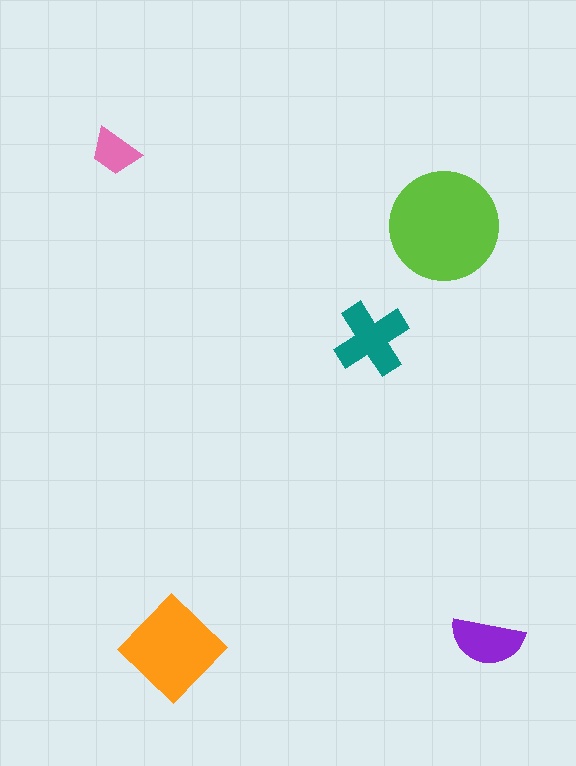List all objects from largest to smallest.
The lime circle, the orange diamond, the teal cross, the purple semicircle, the pink trapezoid.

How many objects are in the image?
There are 5 objects in the image.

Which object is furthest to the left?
The pink trapezoid is leftmost.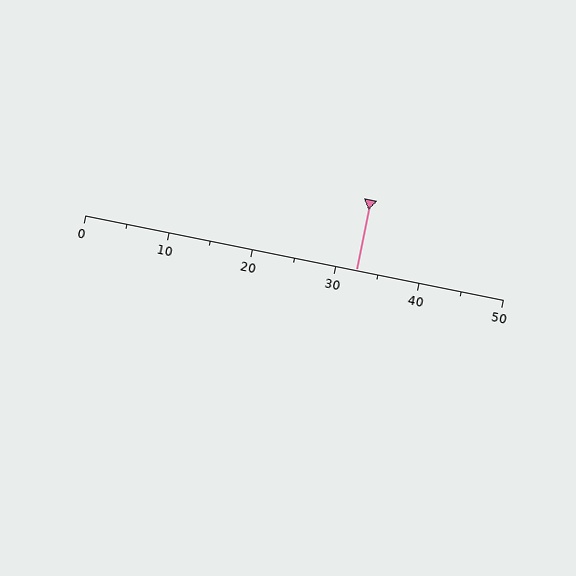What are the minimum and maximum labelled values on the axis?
The axis runs from 0 to 50.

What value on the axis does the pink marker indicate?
The marker indicates approximately 32.5.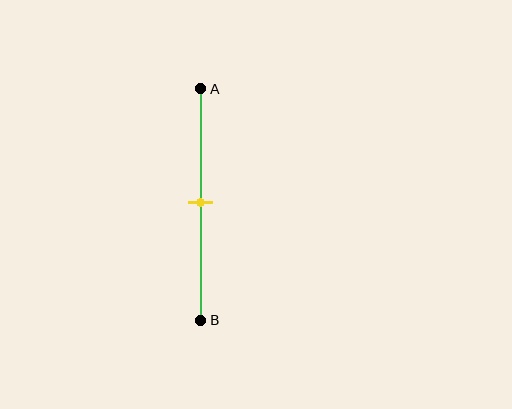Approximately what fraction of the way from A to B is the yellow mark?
The yellow mark is approximately 50% of the way from A to B.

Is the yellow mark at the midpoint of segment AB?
Yes, the mark is approximately at the midpoint.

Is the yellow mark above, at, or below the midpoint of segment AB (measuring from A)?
The yellow mark is approximately at the midpoint of segment AB.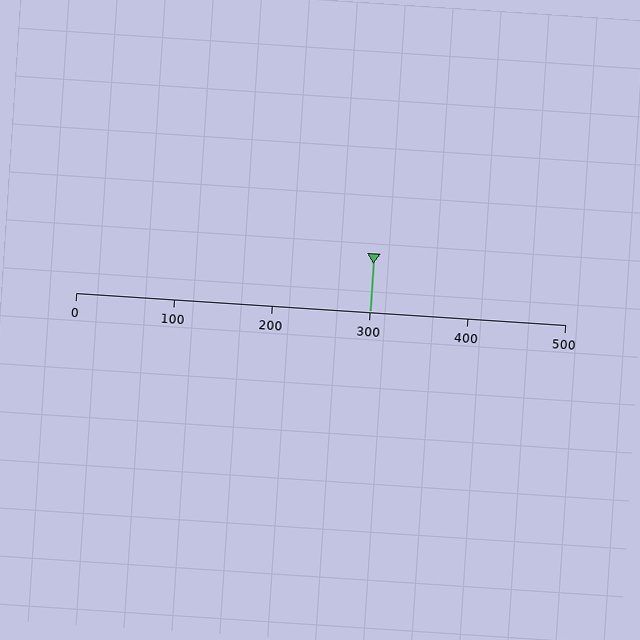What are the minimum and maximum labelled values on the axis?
The axis runs from 0 to 500.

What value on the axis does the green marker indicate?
The marker indicates approximately 300.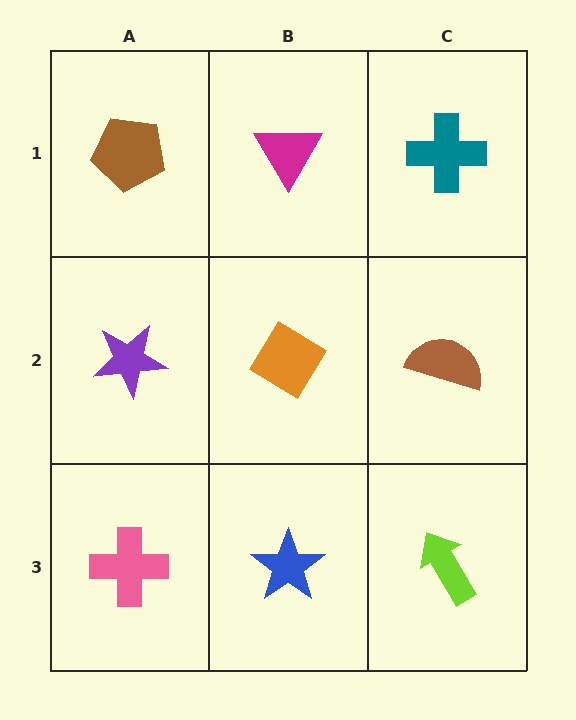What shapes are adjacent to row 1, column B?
An orange diamond (row 2, column B), a brown pentagon (row 1, column A), a teal cross (row 1, column C).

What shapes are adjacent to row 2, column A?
A brown pentagon (row 1, column A), a pink cross (row 3, column A), an orange diamond (row 2, column B).